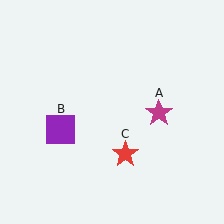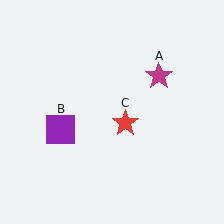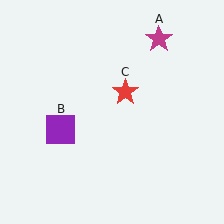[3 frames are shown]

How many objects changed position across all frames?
2 objects changed position: magenta star (object A), red star (object C).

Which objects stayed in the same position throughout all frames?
Purple square (object B) remained stationary.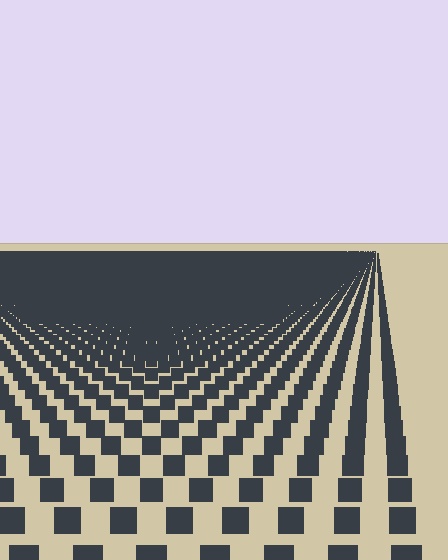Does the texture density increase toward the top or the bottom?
Density increases toward the top.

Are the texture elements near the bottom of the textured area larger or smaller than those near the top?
Larger. Near the bottom, elements are closer to the viewer and appear at a bigger on-screen size.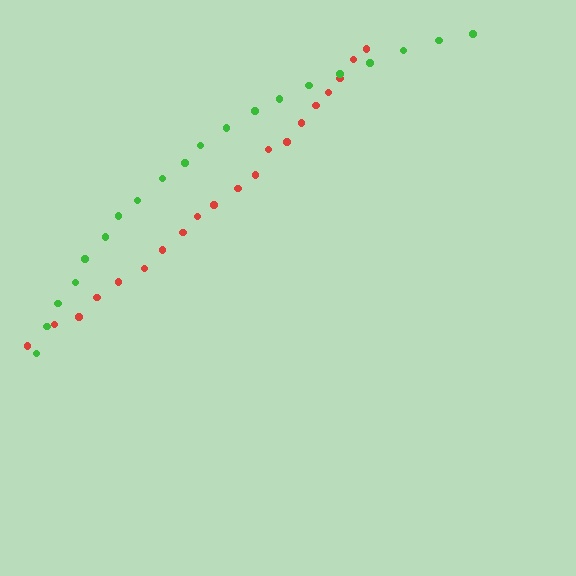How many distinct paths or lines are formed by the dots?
There are 2 distinct paths.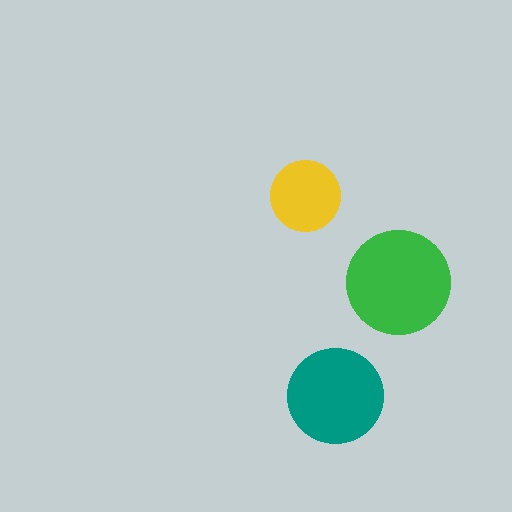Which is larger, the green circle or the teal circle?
The green one.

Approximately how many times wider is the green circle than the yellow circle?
About 1.5 times wider.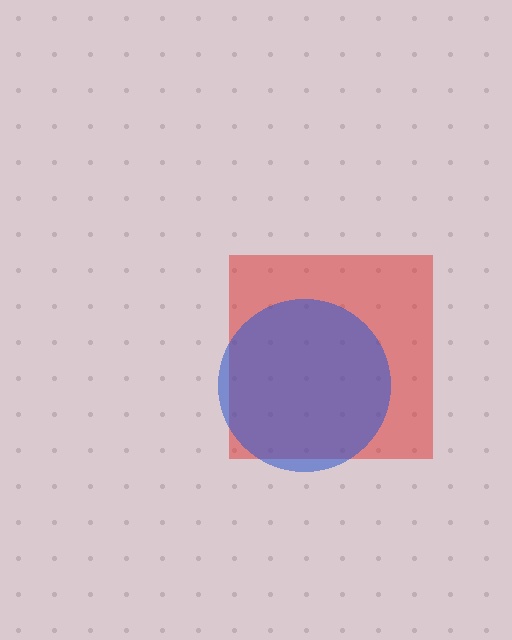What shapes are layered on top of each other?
The layered shapes are: a red square, a blue circle.